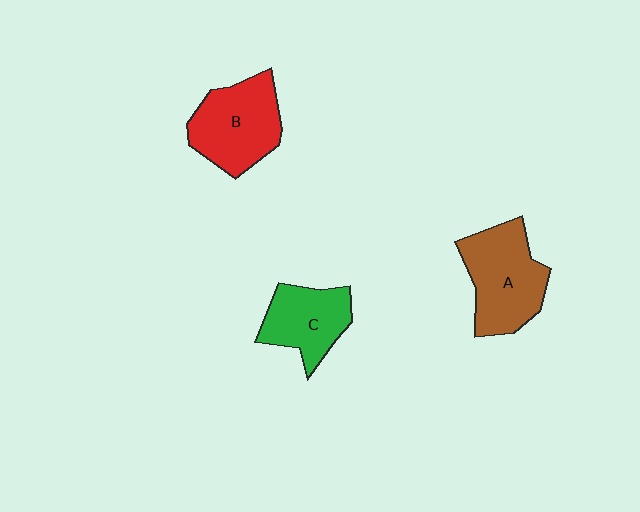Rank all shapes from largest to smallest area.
From largest to smallest: A (brown), B (red), C (green).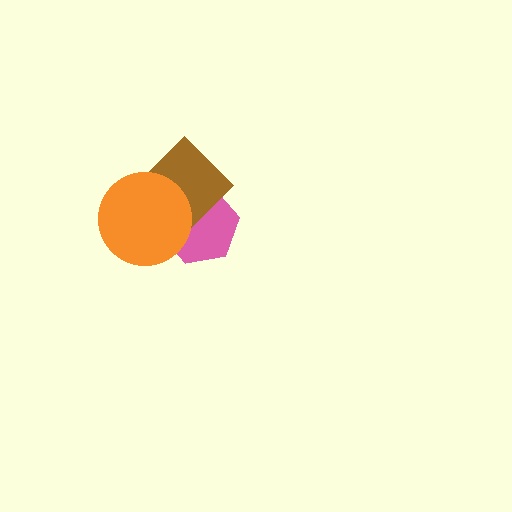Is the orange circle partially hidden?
No, no other shape covers it.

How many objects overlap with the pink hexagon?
2 objects overlap with the pink hexagon.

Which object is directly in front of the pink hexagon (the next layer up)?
The brown diamond is directly in front of the pink hexagon.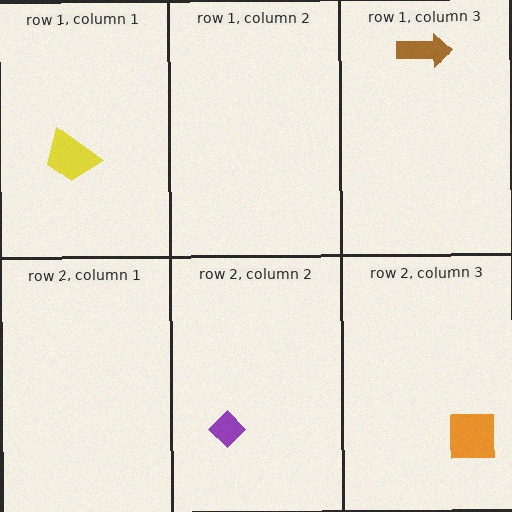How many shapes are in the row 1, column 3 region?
1.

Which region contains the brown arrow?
The row 1, column 3 region.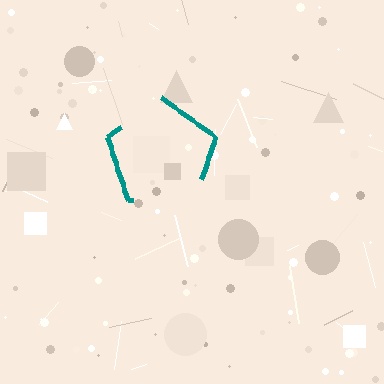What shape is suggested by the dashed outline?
The dashed outline suggests a pentagon.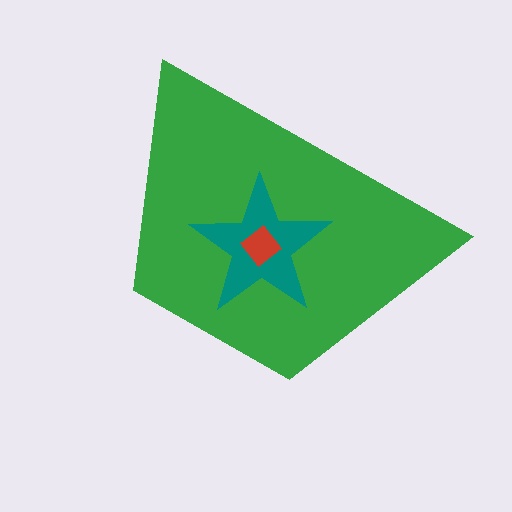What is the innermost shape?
The red diamond.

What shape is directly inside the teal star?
The red diamond.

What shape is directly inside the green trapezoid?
The teal star.